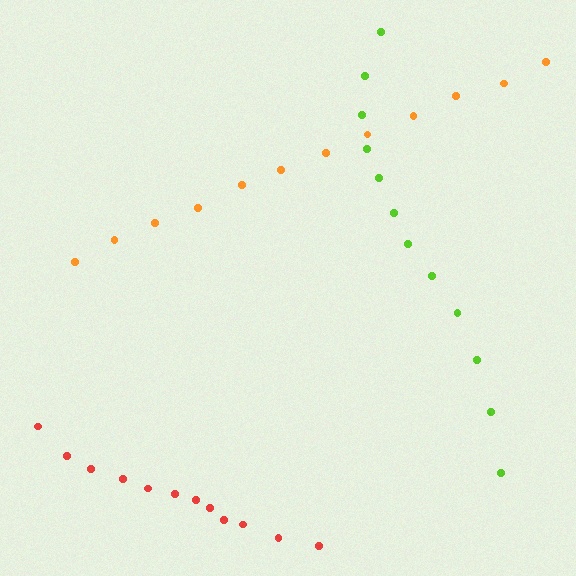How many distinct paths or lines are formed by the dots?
There are 3 distinct paths.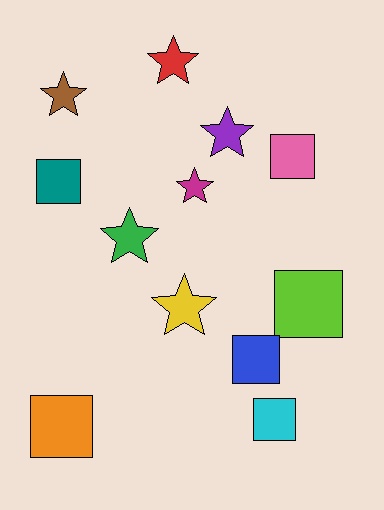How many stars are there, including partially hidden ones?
There are 6 stars.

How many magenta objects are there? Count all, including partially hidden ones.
There is 1 magenta object.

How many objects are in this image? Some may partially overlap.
There are 12 objects.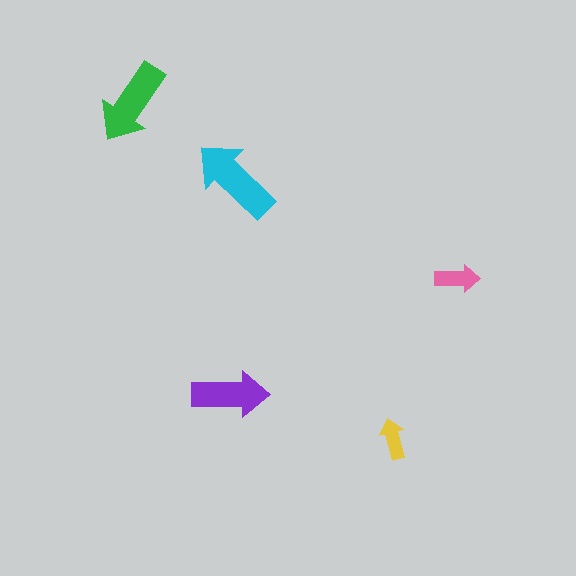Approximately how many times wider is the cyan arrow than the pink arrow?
About 2 times wider.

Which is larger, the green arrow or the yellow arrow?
The green one.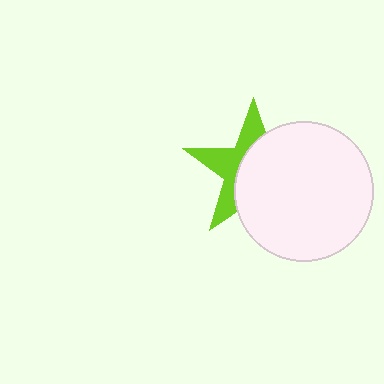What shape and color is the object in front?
The object in front is a white circle.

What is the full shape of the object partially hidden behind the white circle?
The partially hidden object is a lime star.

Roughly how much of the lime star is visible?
A small part of it is visible (roughly 41%).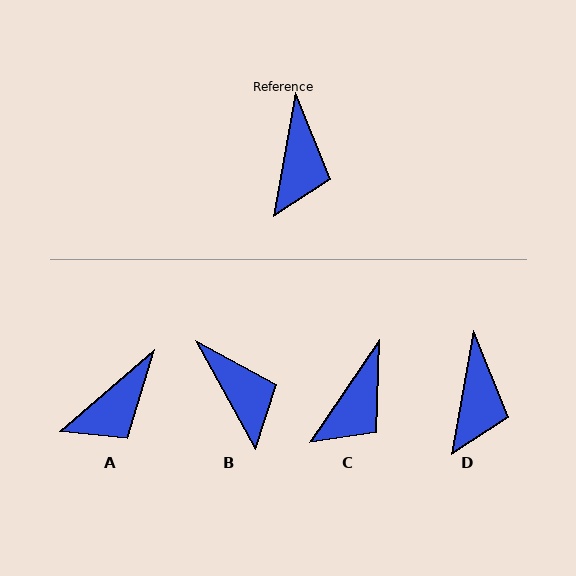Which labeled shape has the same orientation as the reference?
D.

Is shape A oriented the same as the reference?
No, it is off by about 39 degrees.